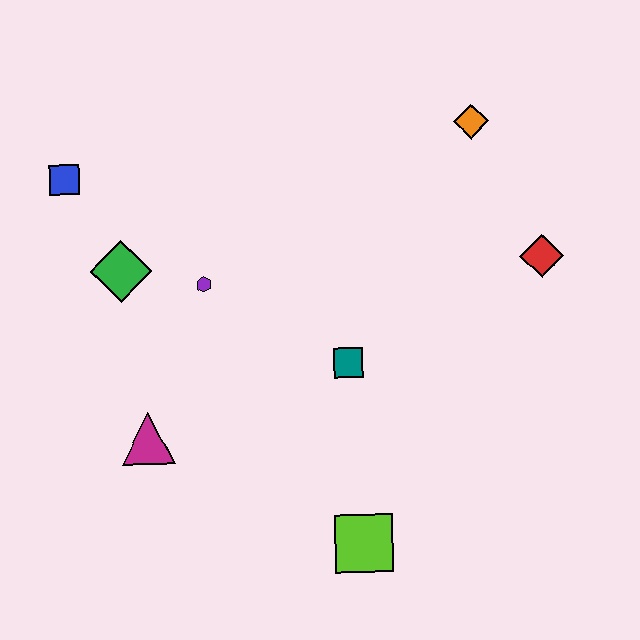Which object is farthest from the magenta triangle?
The orange diamond is farthest from the magenta triangle.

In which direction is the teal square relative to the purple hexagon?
The teal square is to the right of the purple hexagon.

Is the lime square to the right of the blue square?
Yes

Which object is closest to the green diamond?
The purple hexagon is closest to the green diamond.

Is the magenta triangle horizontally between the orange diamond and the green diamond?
Yes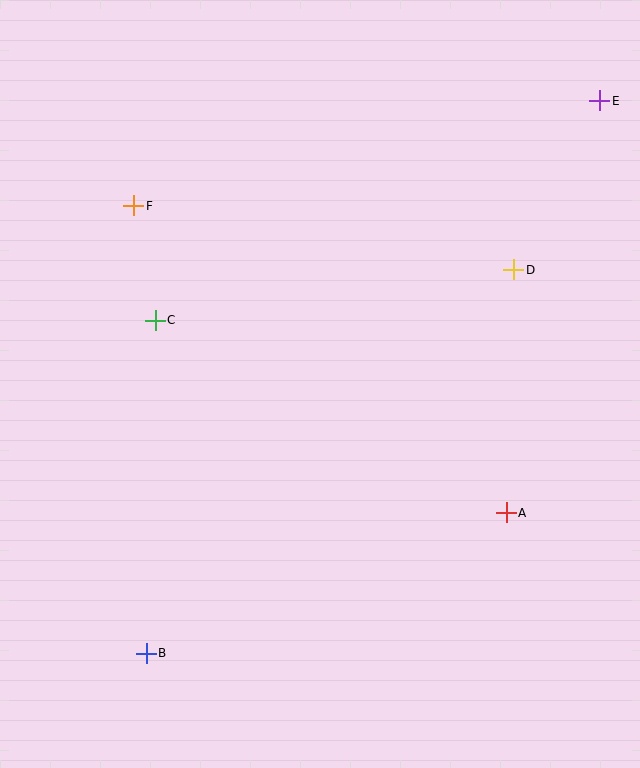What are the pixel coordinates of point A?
Point A is at (506, 513).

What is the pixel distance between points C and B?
The distance between C and B is 333 pixels.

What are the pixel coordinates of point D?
Point D is at (514, 270).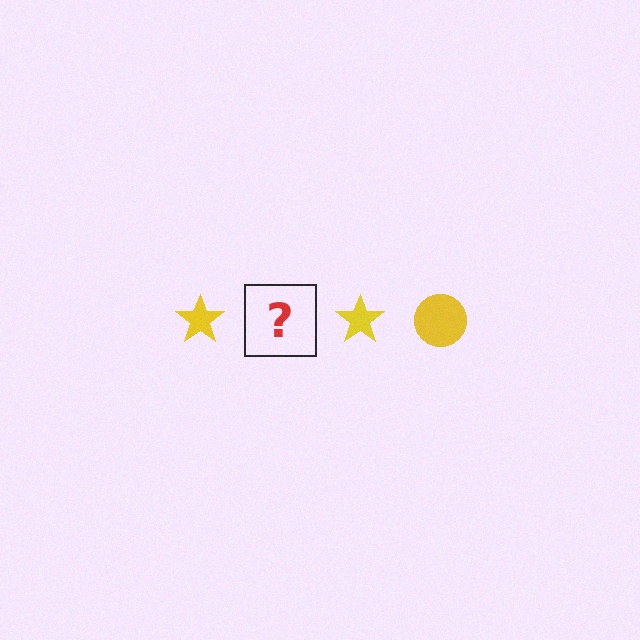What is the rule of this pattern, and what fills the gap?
The rule is that the pattern cycles through star, circle shapes in yellow. The gap should be filled with a yellow circle.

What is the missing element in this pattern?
The missing element is a yellow circle.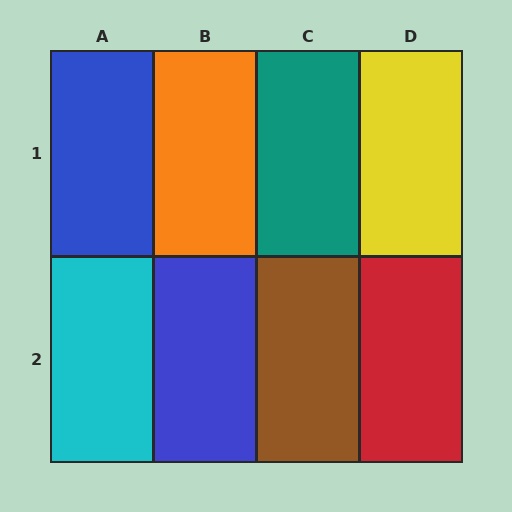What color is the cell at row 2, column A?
Cyan.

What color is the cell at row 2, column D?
Red.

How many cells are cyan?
1 cell is cyan.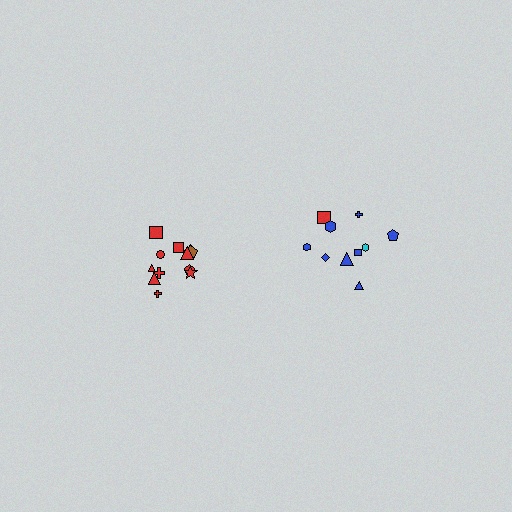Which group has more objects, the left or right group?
The left group.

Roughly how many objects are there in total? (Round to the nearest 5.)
Roughly 20 objects in total.